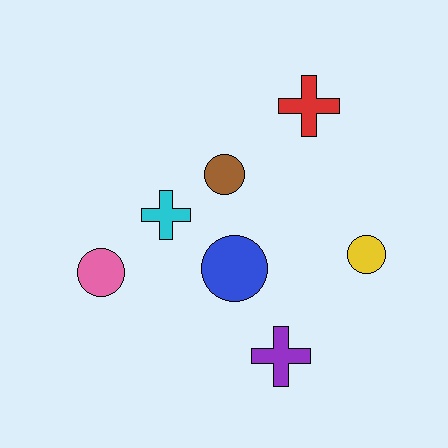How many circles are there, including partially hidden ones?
There are 4 circles.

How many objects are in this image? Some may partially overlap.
There are 7 objects.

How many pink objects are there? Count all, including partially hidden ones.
There is 1 pink object.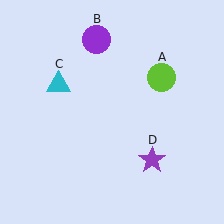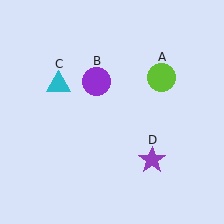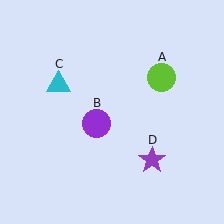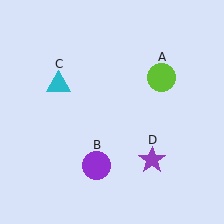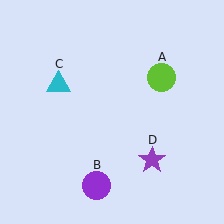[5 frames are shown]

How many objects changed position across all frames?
1 object changed position: purple circle (object B).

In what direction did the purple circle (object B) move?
The purple circle (object B) moved down.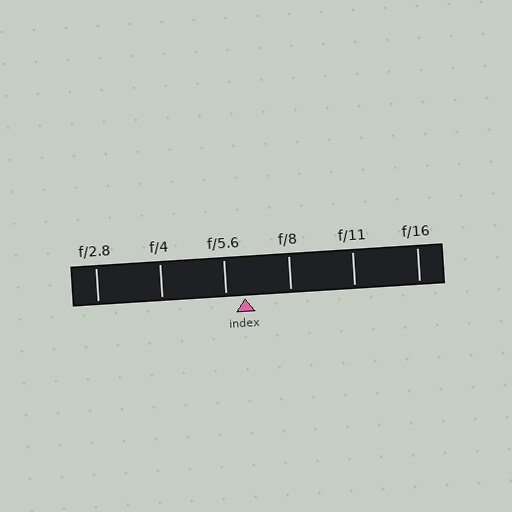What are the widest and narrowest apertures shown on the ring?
The widest aperture shown is f/2.8 and the narrowest is f/16.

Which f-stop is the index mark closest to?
The index mark is closest to f/5.6.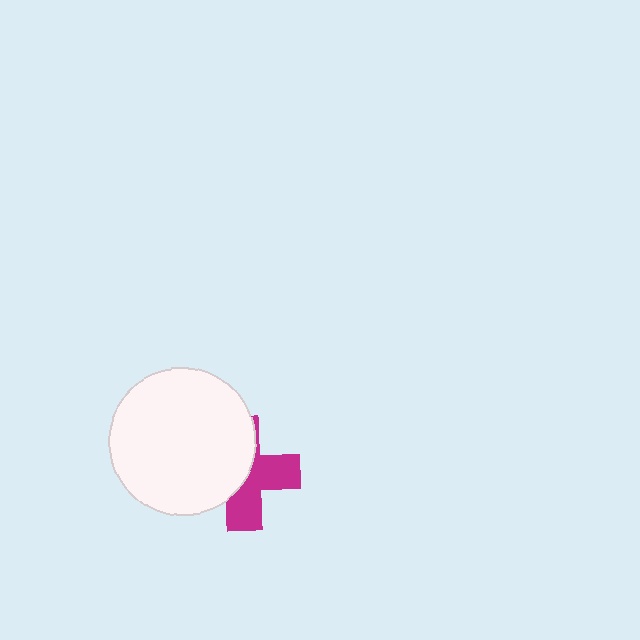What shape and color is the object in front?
The object in front is a white circle.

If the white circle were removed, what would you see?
You would see the complete magenta cross.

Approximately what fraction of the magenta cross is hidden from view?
Roughly 51% of the magenta cross is hidden behind the white circle.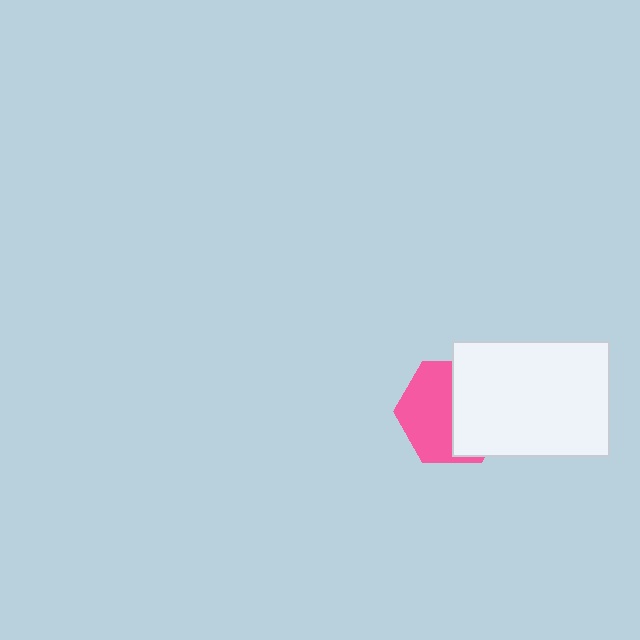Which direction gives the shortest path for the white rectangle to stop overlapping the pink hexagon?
Moving right gives the shortest separation.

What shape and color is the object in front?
The object in front is a white rectangle.